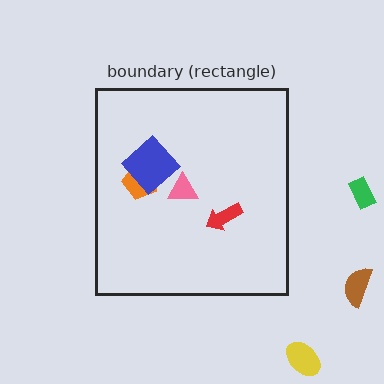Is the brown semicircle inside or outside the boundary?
Outside.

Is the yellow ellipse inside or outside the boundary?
Outside.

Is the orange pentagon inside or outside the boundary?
Inside.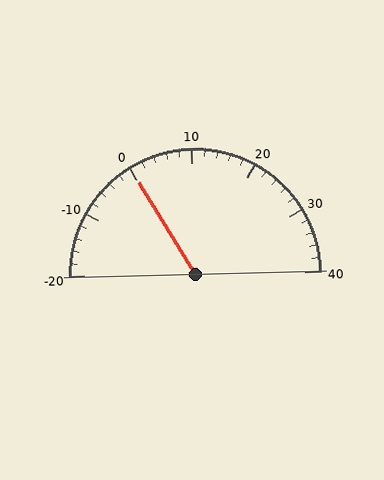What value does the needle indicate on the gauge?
The needle indicates approximately 0.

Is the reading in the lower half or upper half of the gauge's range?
The reading is in the lower half of the range (-20 to 40).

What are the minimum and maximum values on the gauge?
The gauge ranges from -20 to 40.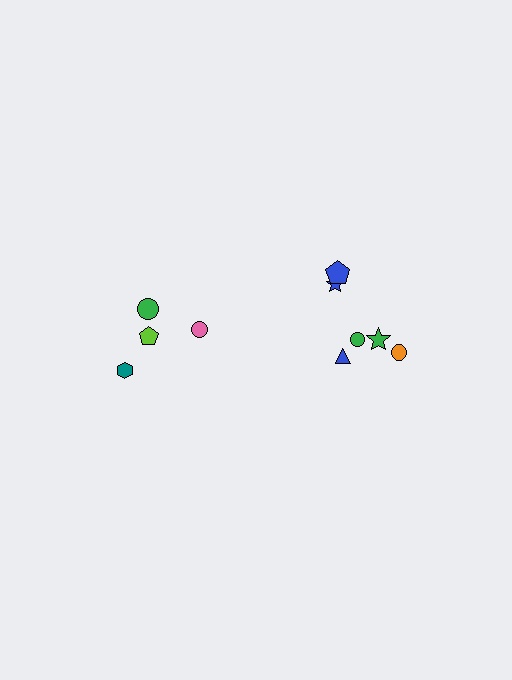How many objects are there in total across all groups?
There are 10 objects.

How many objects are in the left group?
There are 4 objects.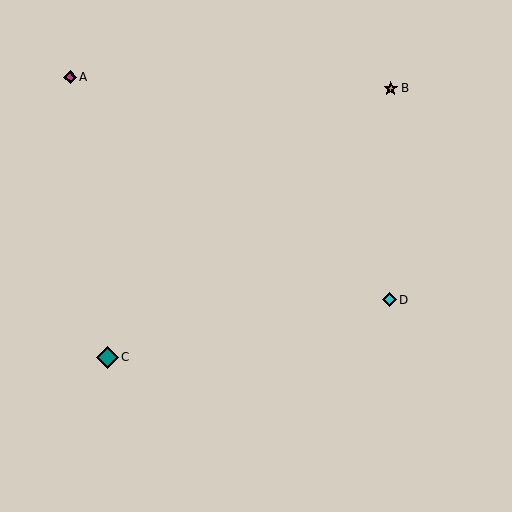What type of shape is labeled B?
Shape B is an orange star.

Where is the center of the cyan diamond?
The center of the cyan diamond is at (389, 300).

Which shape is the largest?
The teal diamond (labeled C) is the largest.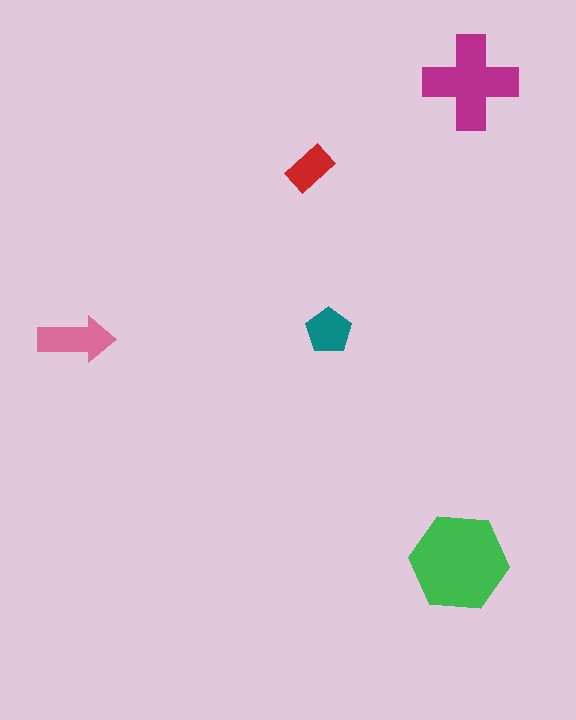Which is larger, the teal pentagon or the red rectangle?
The teal pentagon.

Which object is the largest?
The green hexagon.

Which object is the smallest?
The red rectangle.